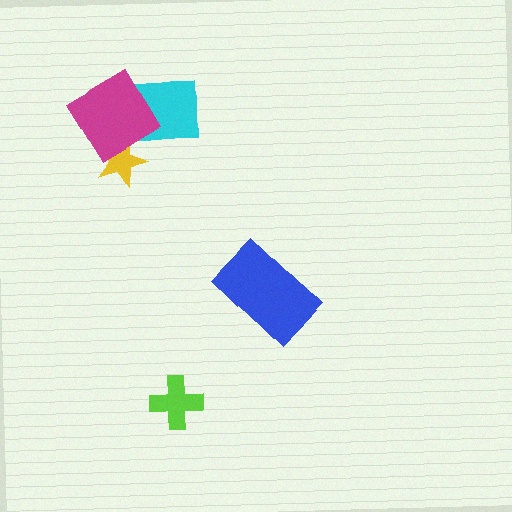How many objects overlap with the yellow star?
2 objects overlap with the yellow star.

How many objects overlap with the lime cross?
0 objects overlap with the lime cross.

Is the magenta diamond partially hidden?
No, no other shape covers it.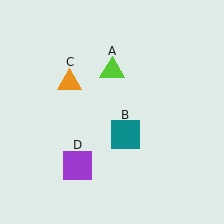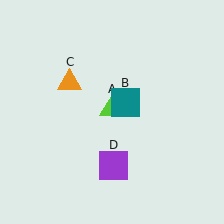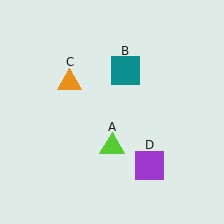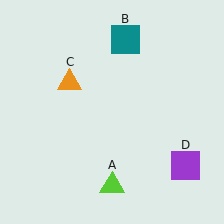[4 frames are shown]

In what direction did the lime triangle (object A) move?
The lime triangle (object A) moved down.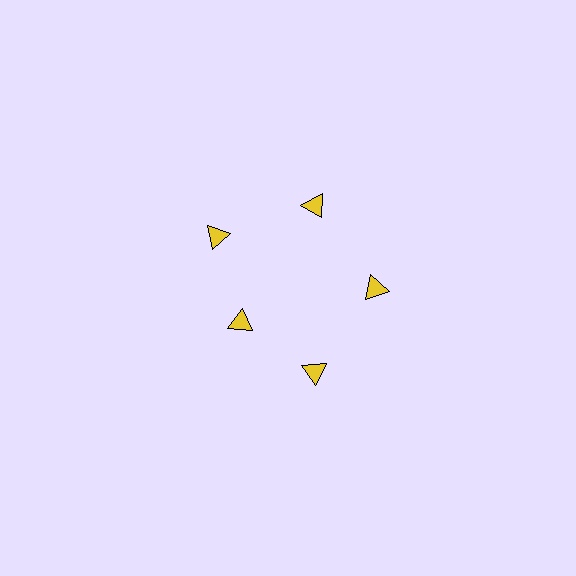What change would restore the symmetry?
The symmetry would be restored by moving it outward, back onto the ring so that all 5 triangles sit at equal angles and equal distance from the center.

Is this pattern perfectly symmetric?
No. The 5 yellow triangles are arranged in a ring, but one element near the 8 o'clock position is pulled inward toward the center, breaking the 5-fold rotational symmetry.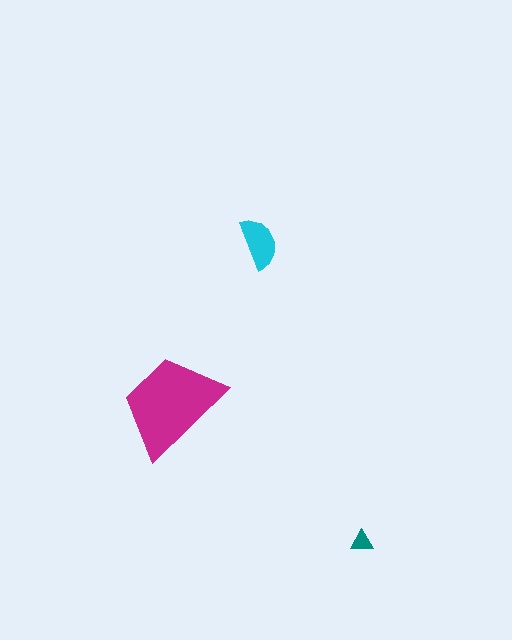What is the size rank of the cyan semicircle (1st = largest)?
2nd.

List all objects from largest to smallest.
The magenta trapezoid, the cyan semicircle, the teal triangle.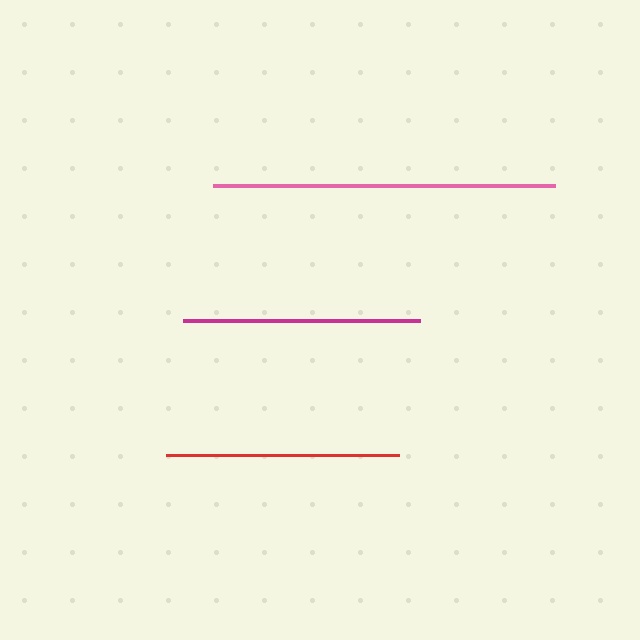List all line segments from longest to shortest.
From longest to shortest: pink, magenta, red.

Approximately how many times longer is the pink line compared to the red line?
The pink line is approximately 1.5 times the length of the red line.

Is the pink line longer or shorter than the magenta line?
The pink line is longer than the magenta line.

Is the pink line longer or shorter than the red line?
The pink line is longer than the red line.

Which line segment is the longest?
The pink line is the longest at approximately 342 pixels.